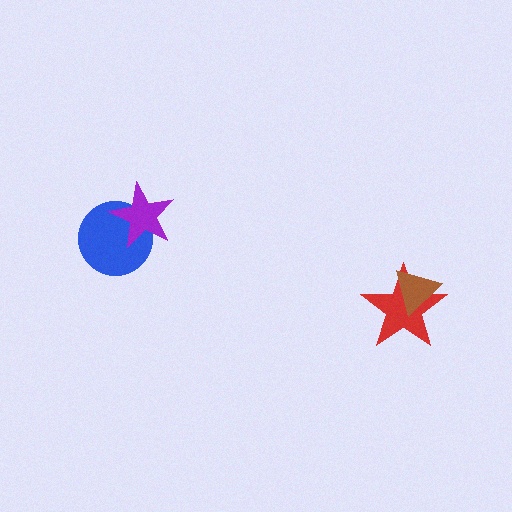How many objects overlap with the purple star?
1 object overlaps with the purple star.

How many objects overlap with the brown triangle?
1 object overlaps with the brown triangle.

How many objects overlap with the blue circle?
1 object overlaps with the blue circle.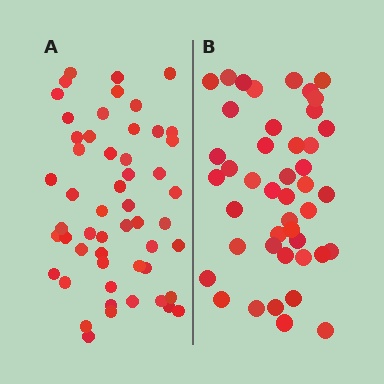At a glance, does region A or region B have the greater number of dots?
Region A (the left region) has more dots.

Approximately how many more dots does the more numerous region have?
Region A has roughly 8 or so more dots than region B.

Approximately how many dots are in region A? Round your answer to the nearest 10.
About 50 dots. (The exact count is 53, which rounds to 50.)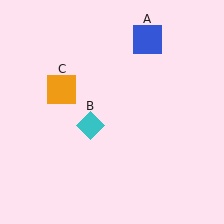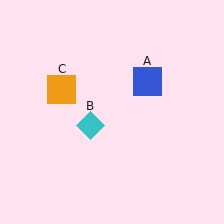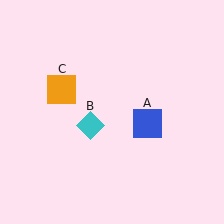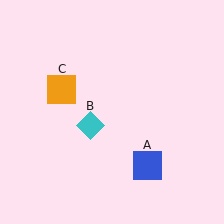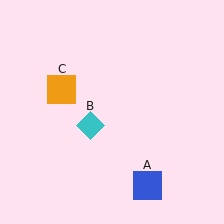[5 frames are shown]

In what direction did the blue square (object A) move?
The blue square (object A) moved down.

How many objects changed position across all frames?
1 object changed position: blue square (object A).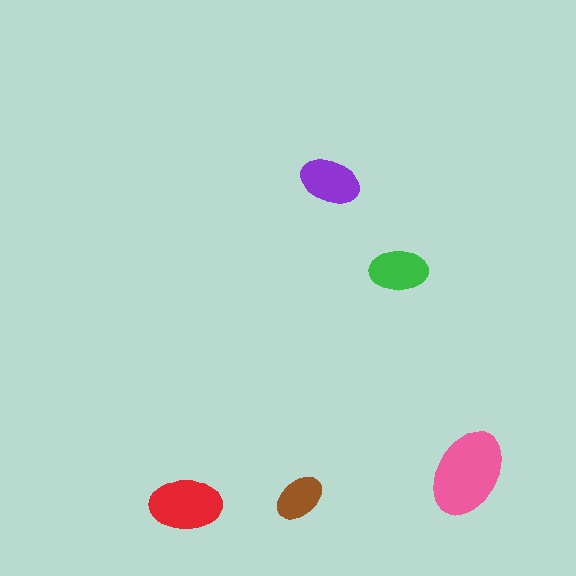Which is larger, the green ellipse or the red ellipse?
The red one.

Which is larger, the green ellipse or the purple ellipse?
The purple one.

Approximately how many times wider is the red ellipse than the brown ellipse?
About 1.5 times wider.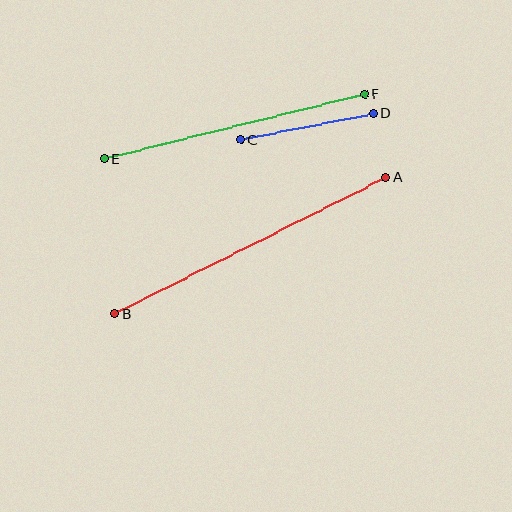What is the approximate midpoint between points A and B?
The midpoint is at approximately (251, 246) pixels.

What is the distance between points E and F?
The distance is approximately 268 pixels.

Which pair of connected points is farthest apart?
Points A and B are farthest apart.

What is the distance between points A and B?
The distance is approximately 303 pixels.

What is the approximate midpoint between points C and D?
The midpoint is at approximately (307, 127) pixels.